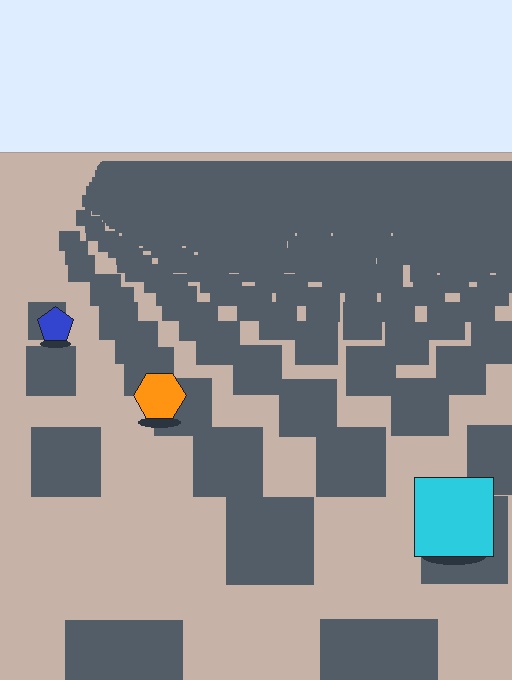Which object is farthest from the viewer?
The blue pentagon is farthest from the viewer. It appears smaller and the ground texture around it is denser.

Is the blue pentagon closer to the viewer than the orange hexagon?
No. The orange hexagon is closer — you can tell from the texture gradient: the ground texture is coarser near it.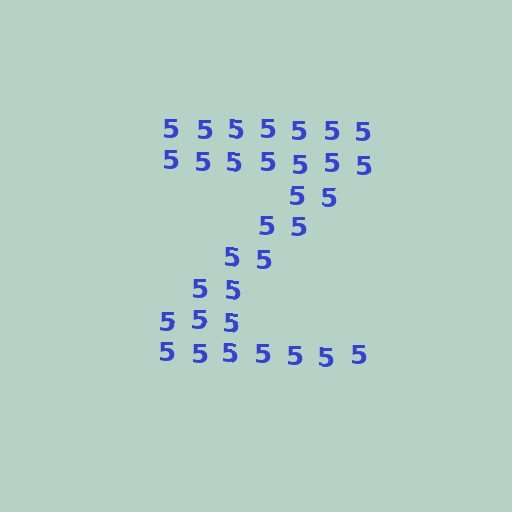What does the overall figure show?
The overall figure shows the letter Z.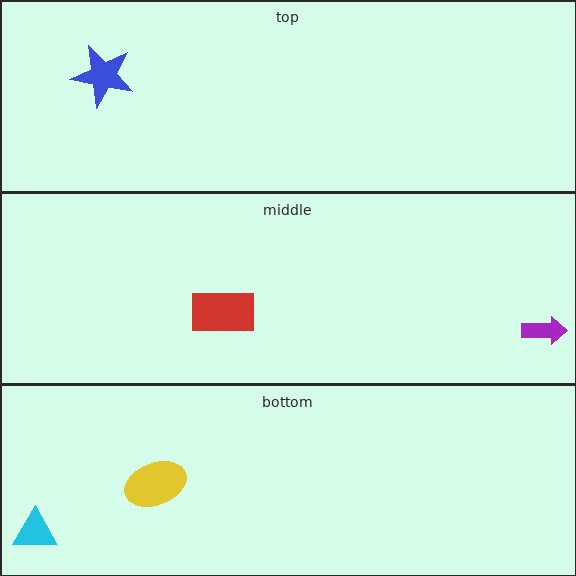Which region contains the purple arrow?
The middle region.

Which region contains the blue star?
The top region.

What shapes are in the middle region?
The purple arrow, the red rectangle.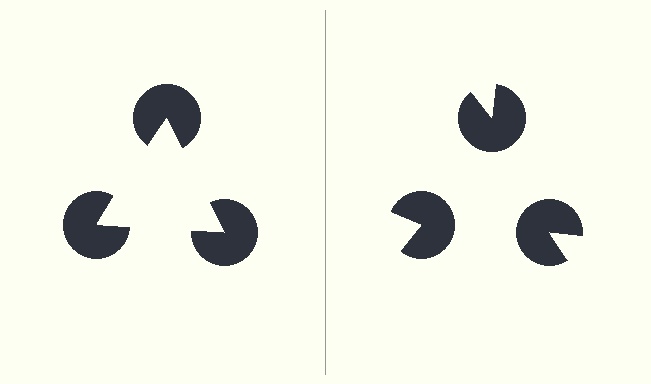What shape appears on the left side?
An illusory triangle.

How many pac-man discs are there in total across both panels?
6 — 3 on each side.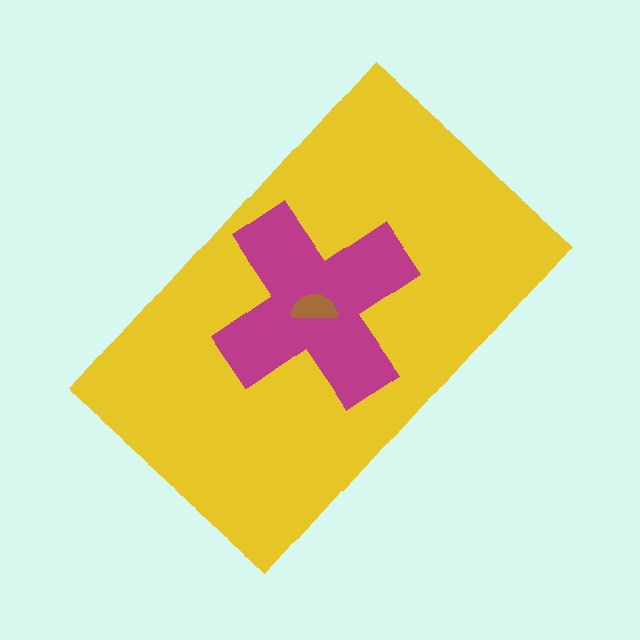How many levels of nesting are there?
3.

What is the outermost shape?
The yellow rectangle.